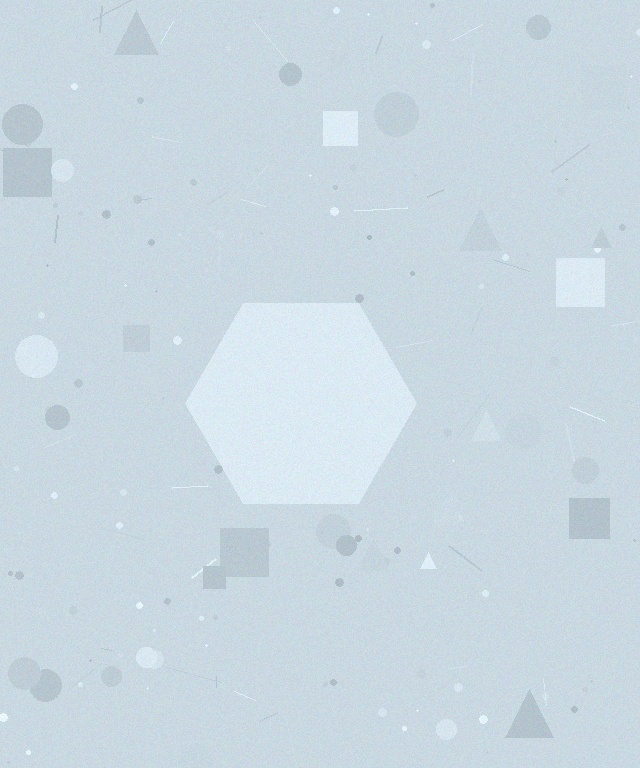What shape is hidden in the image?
A hexagon is hidden in the image.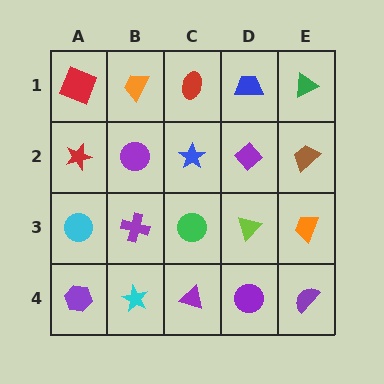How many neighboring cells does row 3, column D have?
4.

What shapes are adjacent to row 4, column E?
An orange trapezoid (row 3, column E), a purple circle (row 4, column D).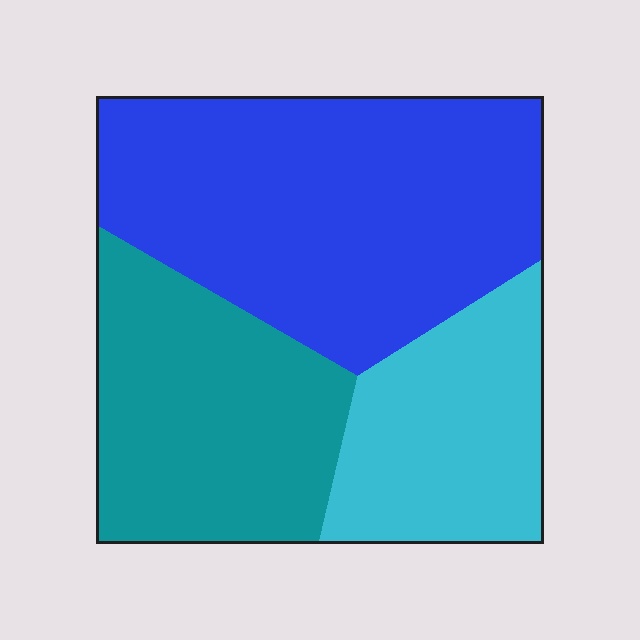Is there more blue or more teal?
Blue.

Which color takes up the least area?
Cyan, at roughly 25%.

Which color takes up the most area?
Blue, at roughly 45%.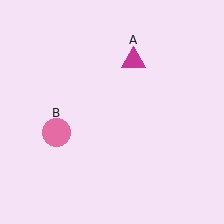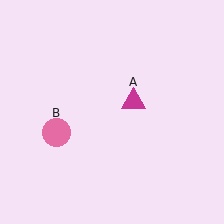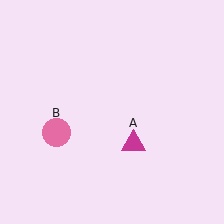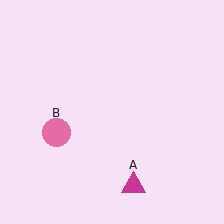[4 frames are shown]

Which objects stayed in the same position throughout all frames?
Pink circle (object B) remained stationary.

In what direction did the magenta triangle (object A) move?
The magenta triangle (object A) moved down.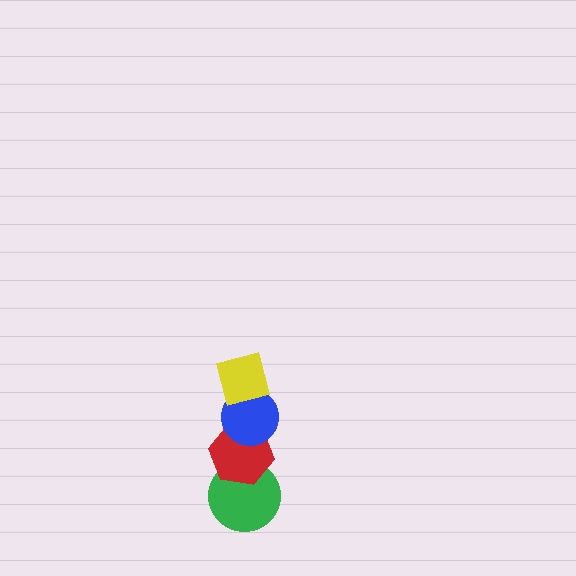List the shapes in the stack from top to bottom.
From top to bottom: the yellow square, the blue circle, the red hexagon, the green circle.